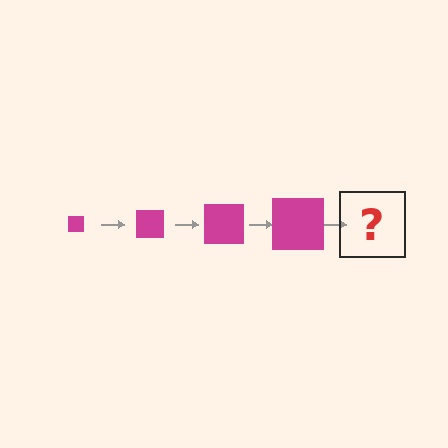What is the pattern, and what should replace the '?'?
The pattern is that the square gets progressively larger each step. The '?' should be a magenta square, larger than the previous one.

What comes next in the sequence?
The next element should be a magenta square, larger than the previous one.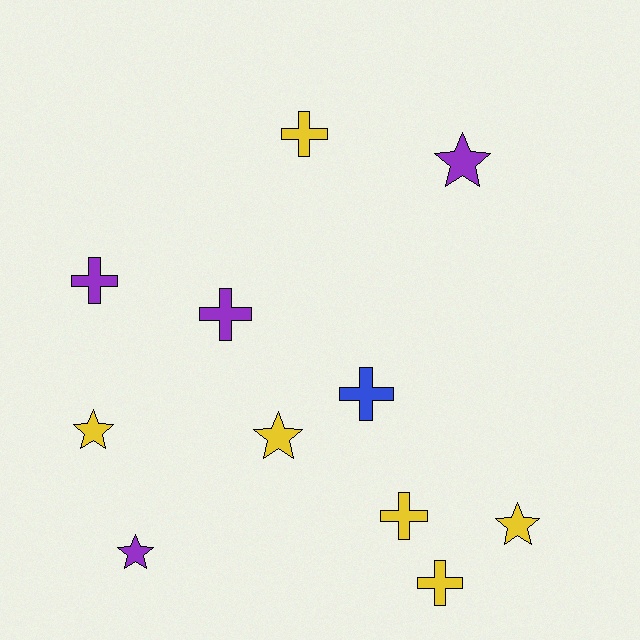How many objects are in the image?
There are 11 objects.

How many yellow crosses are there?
There are 3 yellow crosses.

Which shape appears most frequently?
Cross, with 6 objects.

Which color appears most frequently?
Yellow, with 6 objects.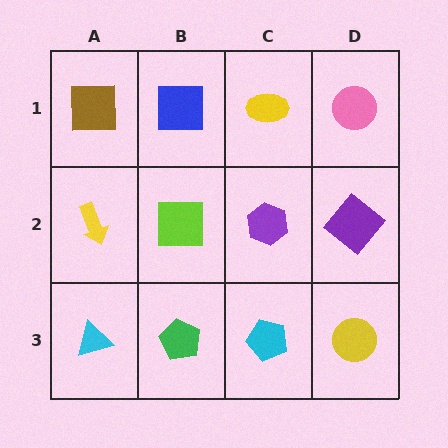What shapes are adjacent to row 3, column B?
A lime square (row 2, column B), a cyan triangle (row 3, column A), a cyan pentagon (row 3, column C).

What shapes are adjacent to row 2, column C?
A yellow ellipse (row 1, column C), a cyan pentagon (row 3, column C), a lime square (row 2, column B), a purple diamond (row 2, column D).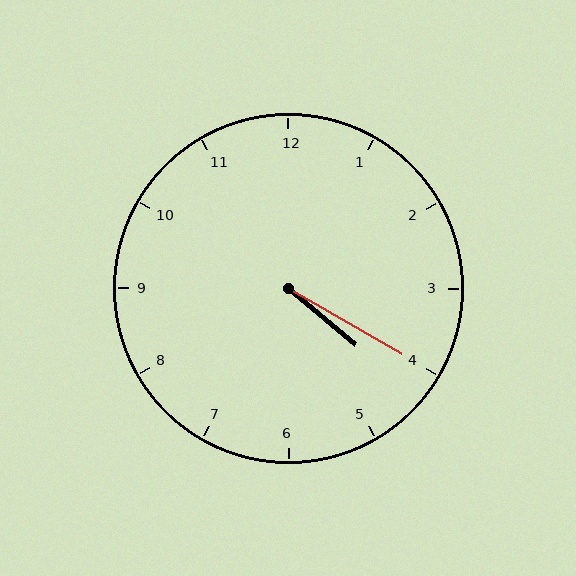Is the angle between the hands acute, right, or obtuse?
It is acute.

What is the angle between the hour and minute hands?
Approximately 10 degrees.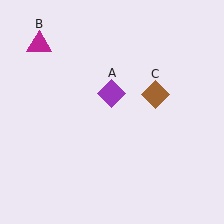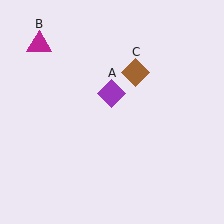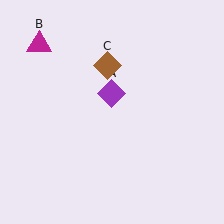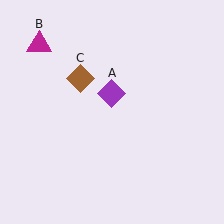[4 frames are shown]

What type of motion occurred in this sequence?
The brown diamond (object C) rotated counterclockwise around the center of the scene.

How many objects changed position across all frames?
1 object changed position: brown diamond (object C).